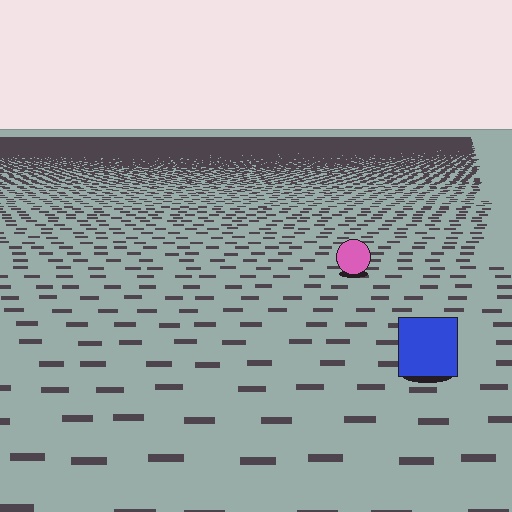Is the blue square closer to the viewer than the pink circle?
Yes. The blue square is closer — you can tell from the texture gradient: the ground texture is coarser near it.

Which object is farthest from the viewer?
The pink circle is farthest from the viewer. It appears smaller and the ground texture around it is denser.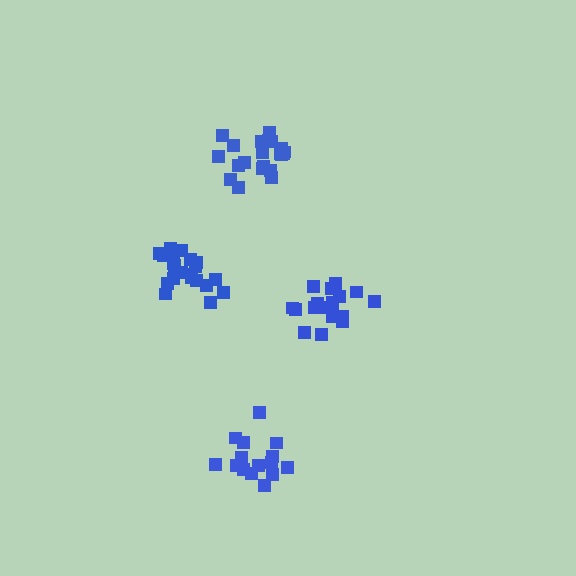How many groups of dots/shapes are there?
There are 4 groups.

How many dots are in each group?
Group 1: 21 dots, Group 2: 21 dots, Group 3: 19 dots, Group 4: 15 dots (76 total).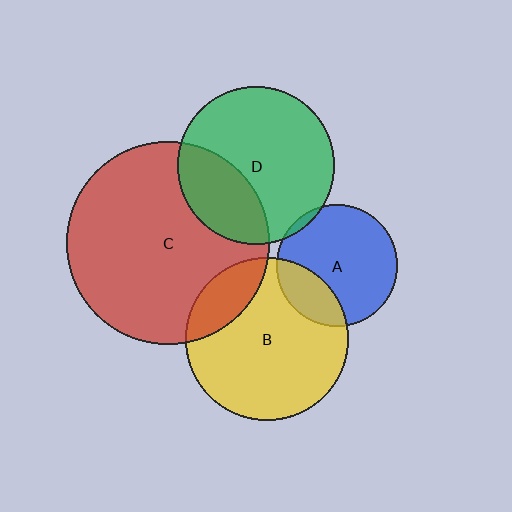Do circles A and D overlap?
Yes.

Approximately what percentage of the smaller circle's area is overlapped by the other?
Approximately 5%.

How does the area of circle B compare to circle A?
Approximately 1.8 times.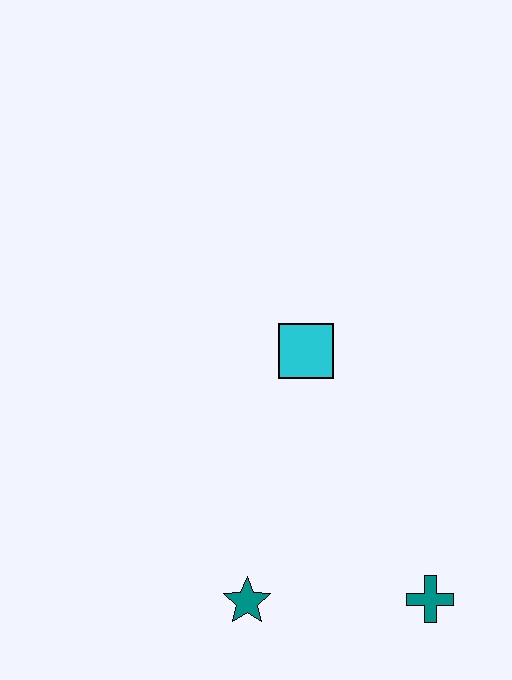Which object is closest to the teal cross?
The teal star is closest to the teal cross.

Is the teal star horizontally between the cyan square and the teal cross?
No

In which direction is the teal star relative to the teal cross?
The teal star is to the left of the teal cross.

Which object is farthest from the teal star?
The cyan square is farthest from the teal star.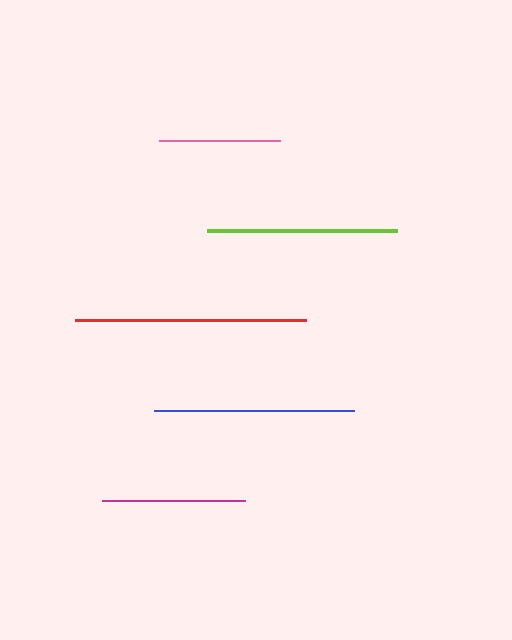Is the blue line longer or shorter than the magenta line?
The blue line is longer than the magenta line.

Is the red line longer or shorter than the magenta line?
The red line is longer than the magenta line.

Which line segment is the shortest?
The pink line is the shortest at approximately 120 pixels.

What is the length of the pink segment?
The pink segment is approximately 120 pixels long.